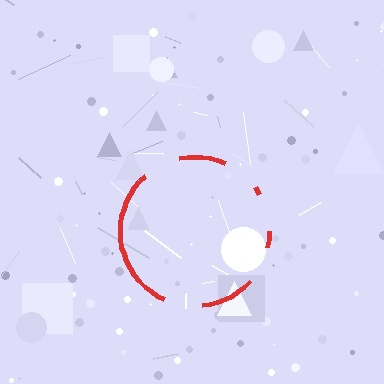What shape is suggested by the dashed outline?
The dashed outline suggests a circle.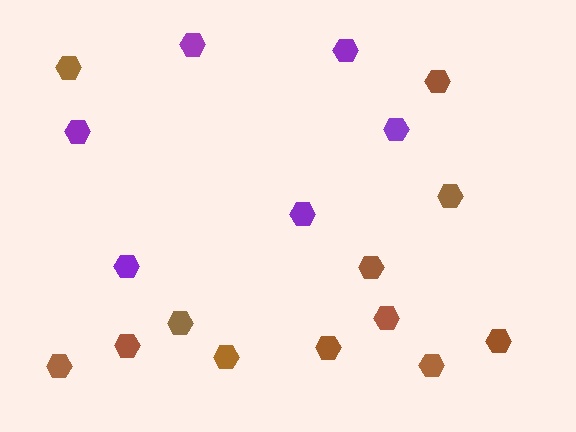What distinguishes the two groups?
There are 2 groups: one group of purple hexagons (6) and one group of brown hexagons (12).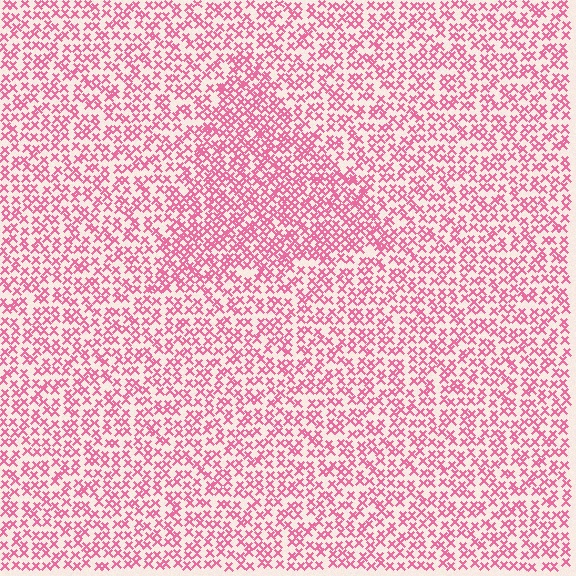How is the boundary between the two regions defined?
The boundary is defined by a change in element density (approximately 1.6x ratio). All elements are the same color, size, and shape.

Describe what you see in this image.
The image contains small pink elements arranged at two different densities. A triangle-shaped region is visible where the elements are more densely packed than the surrounding area.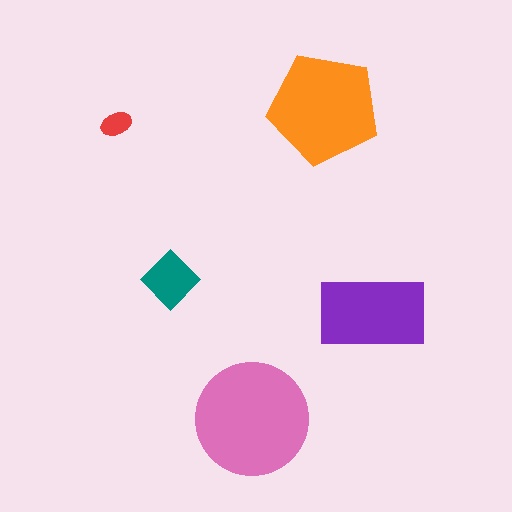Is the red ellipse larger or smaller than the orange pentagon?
Smaller.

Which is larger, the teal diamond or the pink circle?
The pink circle.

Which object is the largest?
The pink circle.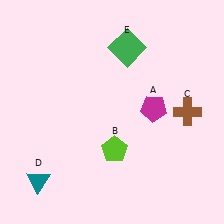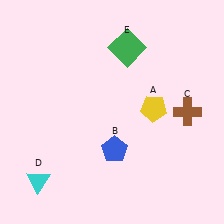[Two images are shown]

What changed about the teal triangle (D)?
In Image 1, D is teal. In Image 2, it changed to cyan.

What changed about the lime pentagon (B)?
In Image 1, B is lime. In Image 2, it changed to blue.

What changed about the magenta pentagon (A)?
In Image 1, A is magenta. In Image 2, it changed to yellow.